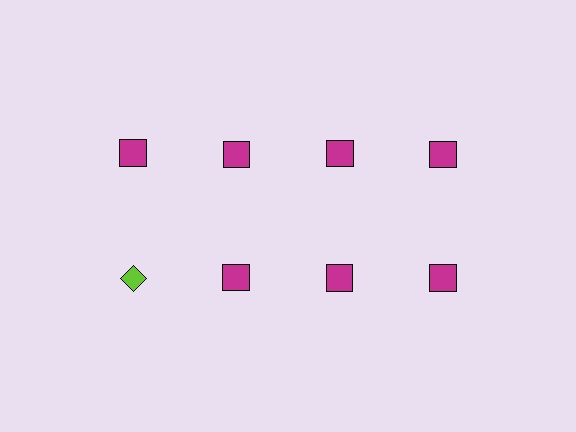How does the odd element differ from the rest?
It differs in both color (lime instead of magenta) and shape (diamond instead of square).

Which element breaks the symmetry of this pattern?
The lime diamond in the second row, leftmost column breaks the symmetry. All other shapes are magenta squares.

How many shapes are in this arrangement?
There are 8 shapes arranged in a grid pattern.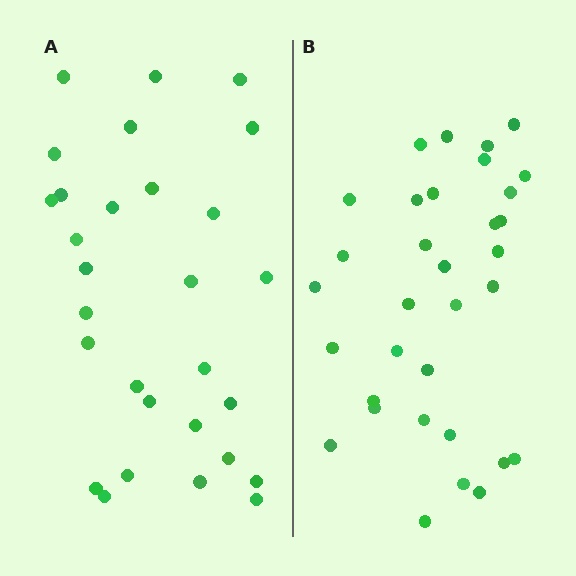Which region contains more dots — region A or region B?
Region B (the right region) has more dots.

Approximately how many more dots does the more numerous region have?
Region B has about 4 more dots than region A.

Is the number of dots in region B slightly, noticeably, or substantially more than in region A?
Region B has only slightly more — the two regions are fairly close. The ratio is roughly 1.1 to 1.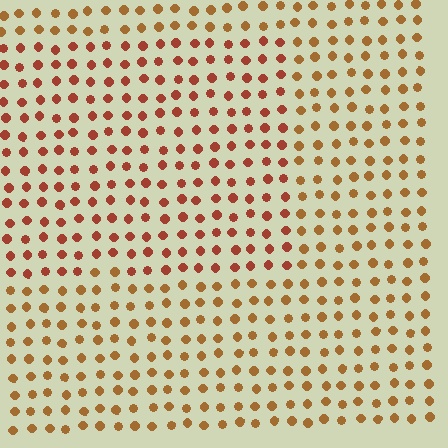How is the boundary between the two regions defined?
The boundary is defined purely by a slight shift in hue (about 24 degrees). Spacing, size, and orientation are identical on both sides.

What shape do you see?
I see a rectangle.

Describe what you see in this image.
The image is filled with small brown elements in a uniform arrangement. A rectangle-shaped region is visible where the elements are tinted to a slightly different hue, forming a subtle color boundary.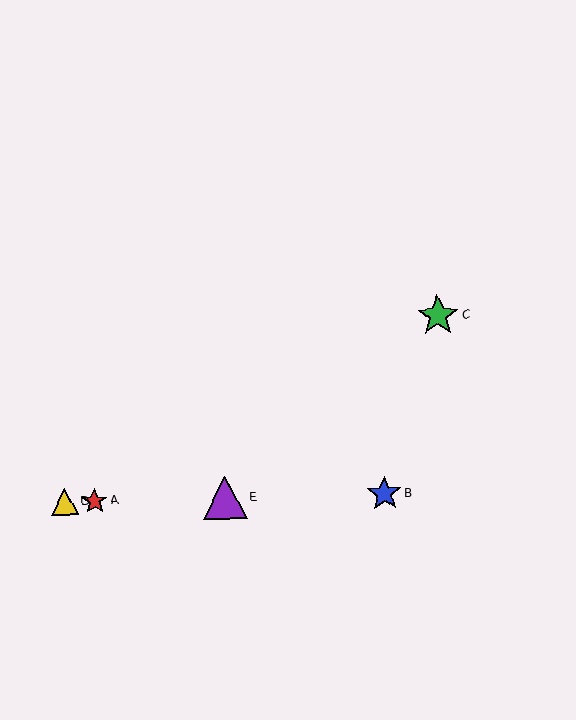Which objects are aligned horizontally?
Objects A, B, D, E are aligned horizontally.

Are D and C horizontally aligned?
No, D is at y≈502 and C is at y≈316.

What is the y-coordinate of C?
Object C is at y≈316.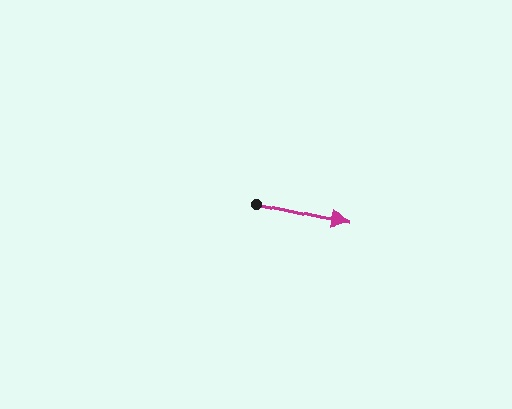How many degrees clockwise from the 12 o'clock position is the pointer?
Approximately 102 degrees.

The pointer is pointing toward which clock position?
Roughly 3 o'clock.